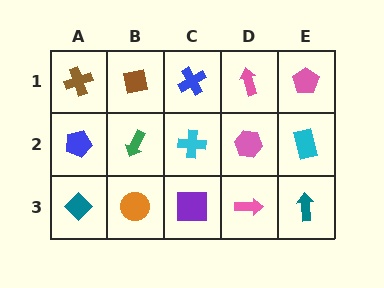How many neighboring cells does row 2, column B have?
4.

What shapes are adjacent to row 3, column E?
A cyan rectangle (row 2, column E), a pink arrow (row 3, column D).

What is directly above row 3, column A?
A blue pentagon.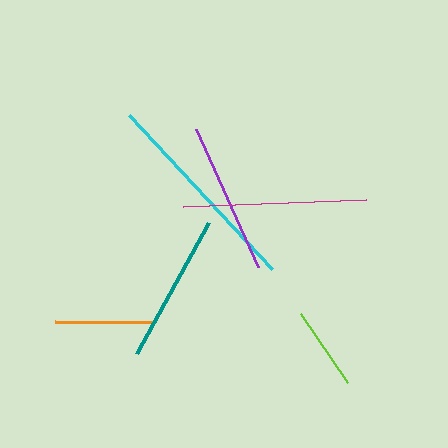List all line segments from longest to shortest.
From longest to shortest: cyan, magenta, purple, teal, orange, lime.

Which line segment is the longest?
The cyan line is the longest at approximately 210 pixels.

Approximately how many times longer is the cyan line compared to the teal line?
The cyan line is approximately 1.4 times the length of the teal line.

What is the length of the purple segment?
The purple segment is approximately 151 pixels long.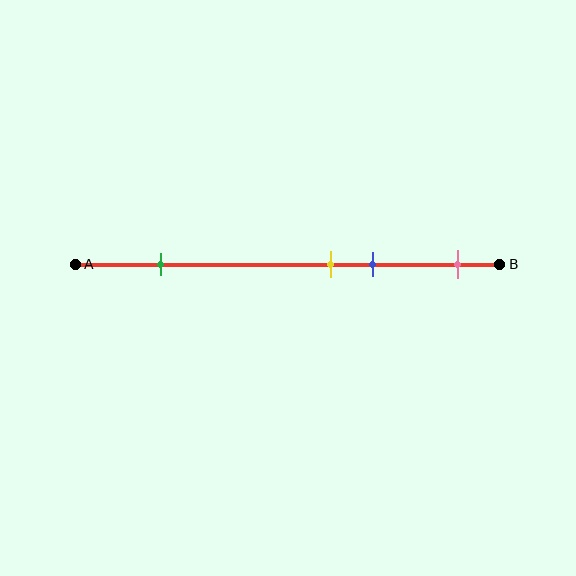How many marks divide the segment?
There are 4 marks dividing the segment.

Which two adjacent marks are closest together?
The yellow and blue marks are the closest adjacent pair.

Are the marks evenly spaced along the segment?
No, the marks are not evenly spaced.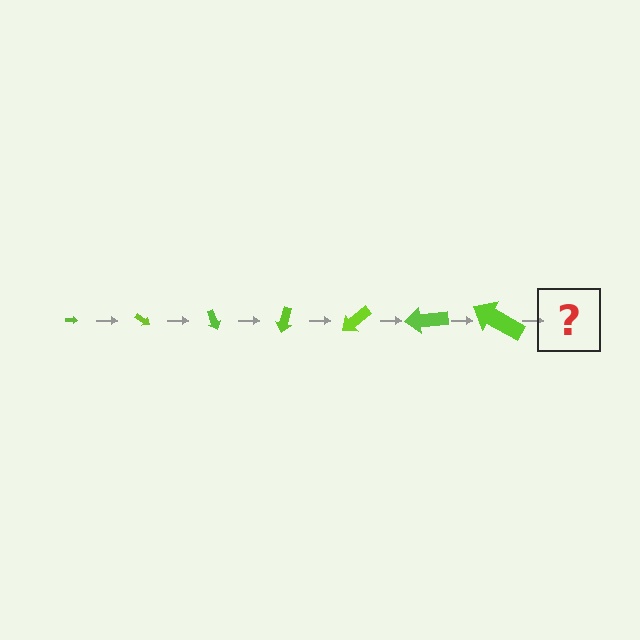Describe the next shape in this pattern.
It should be an arrow, larger than the previous one and rotated 245 degrees from the start.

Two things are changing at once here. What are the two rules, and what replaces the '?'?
The two rules are that the arrow grows larger each step and it rotates 35 degrees each step. The '?' should be an arrow, larger than the previous one and rotated 245 degrees from the start.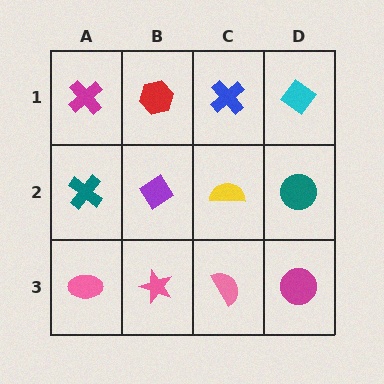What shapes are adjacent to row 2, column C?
A blue cross (row 1, column C), a pink semicircle (row 3, column C), a purple diamond (row 2, column B), a teal circle (row 2, column D).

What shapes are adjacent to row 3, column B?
A purple diamond (row 2, column B), a pink ellipse (row 3, column A), a pink semicircle (row 3, column C).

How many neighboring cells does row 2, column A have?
3.